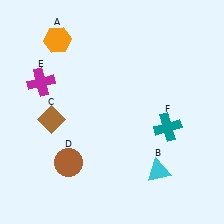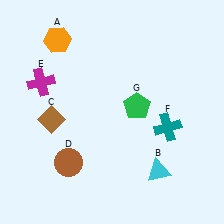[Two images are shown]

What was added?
A green pentagon (G) was added in Image 2.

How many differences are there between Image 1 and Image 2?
There is 1 difference between the two images.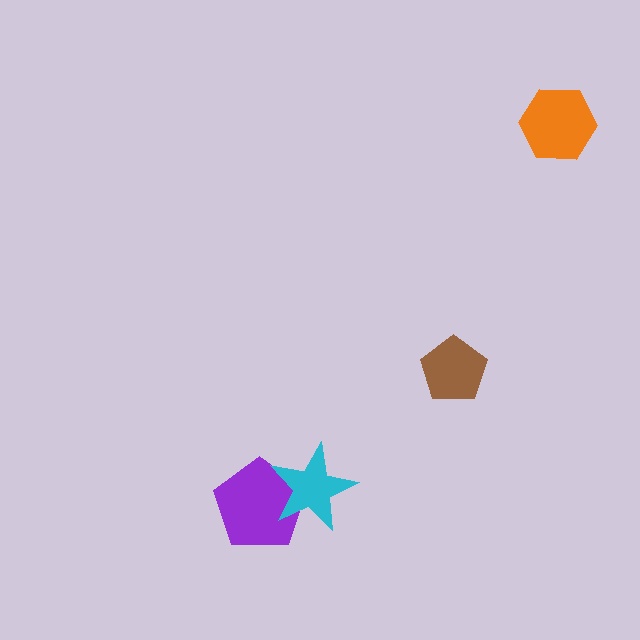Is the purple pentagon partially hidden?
Yes, it is partially covered by another shape.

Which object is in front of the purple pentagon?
The cyan star is in front of the purple pentagon.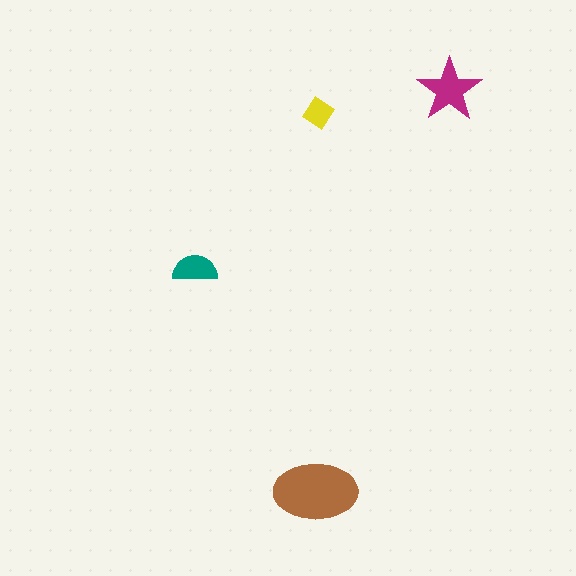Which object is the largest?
The brown ellipse.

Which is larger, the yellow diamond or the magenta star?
The magenta star.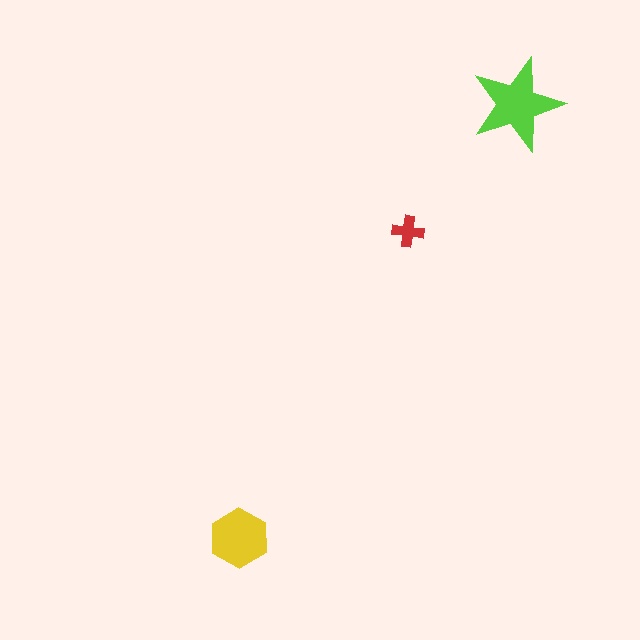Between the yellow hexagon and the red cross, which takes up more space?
The yellow hexagon.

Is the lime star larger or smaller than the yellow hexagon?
Larger.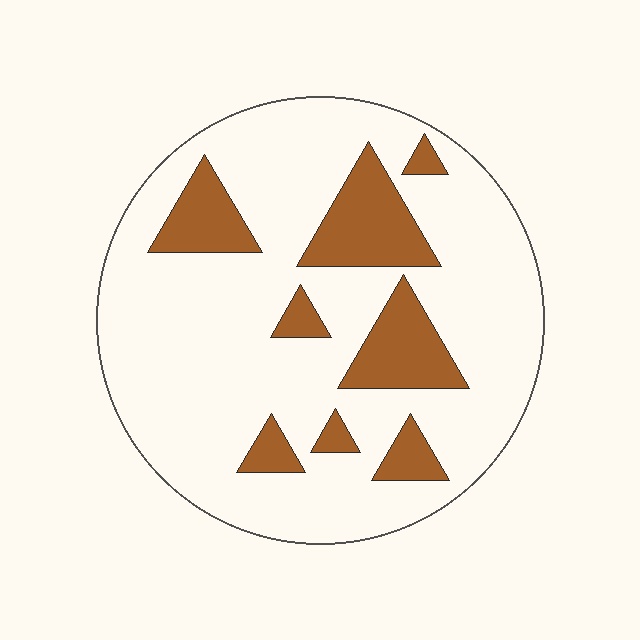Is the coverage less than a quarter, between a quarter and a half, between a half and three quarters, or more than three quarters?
Less than a quarter.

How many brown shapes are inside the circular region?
8.